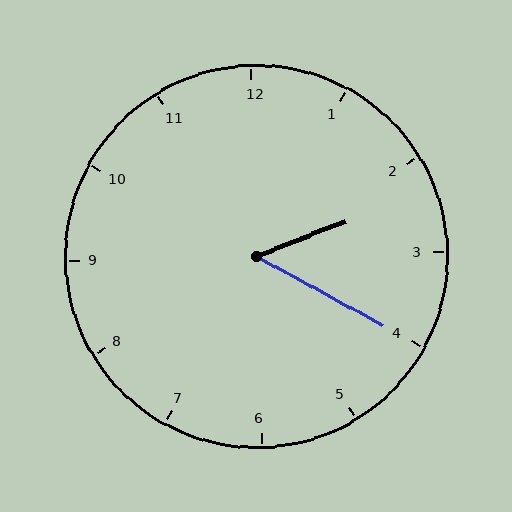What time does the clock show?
2:20.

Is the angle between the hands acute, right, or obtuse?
It is acute.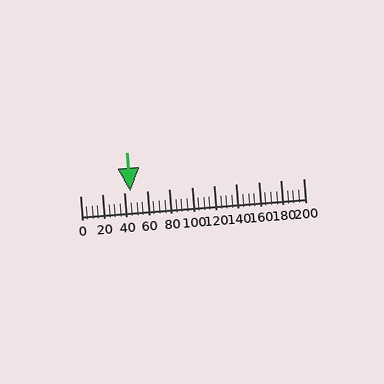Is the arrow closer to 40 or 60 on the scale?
The arrow is closer to 40.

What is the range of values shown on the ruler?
The ruler shows values from 0 to 200.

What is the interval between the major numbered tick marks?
The major tick marks are spaced 20 units apart.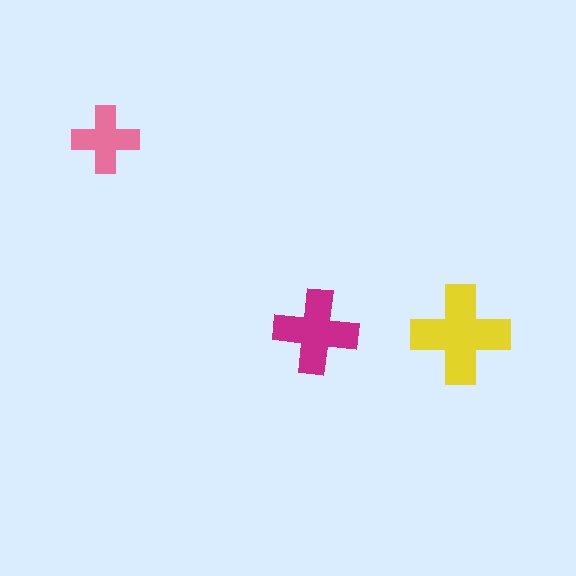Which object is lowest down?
The yellow cross is bottommost.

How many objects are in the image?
There are 3 objects in the image.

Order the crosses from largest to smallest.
the yellow one, the magenta one, the pink one.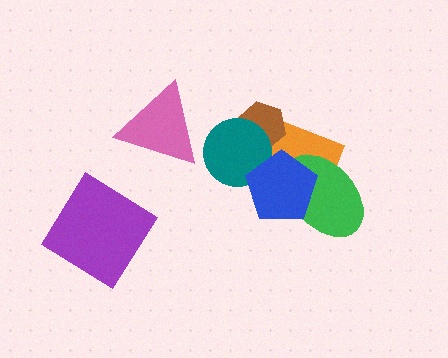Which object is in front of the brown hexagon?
The teal circle is in front of the brown hexagon.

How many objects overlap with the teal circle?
3 objects overlap with the teal circle.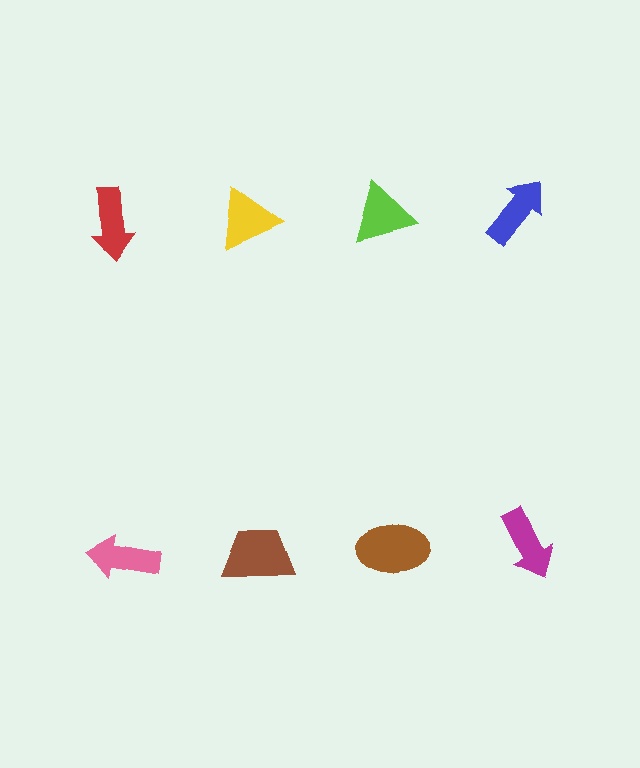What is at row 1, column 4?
A blue arrow.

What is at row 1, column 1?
A red arrow.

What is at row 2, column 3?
A brown ellipse.